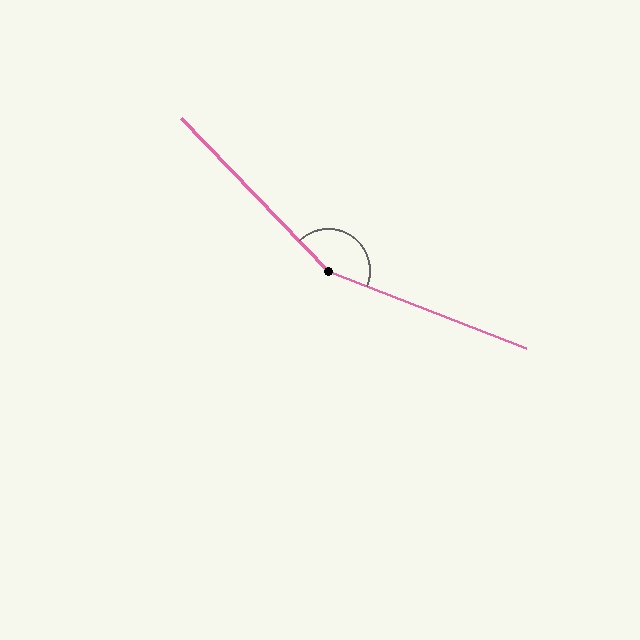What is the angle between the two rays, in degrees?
Approximately 155 degrees.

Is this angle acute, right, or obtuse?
It is obtuse.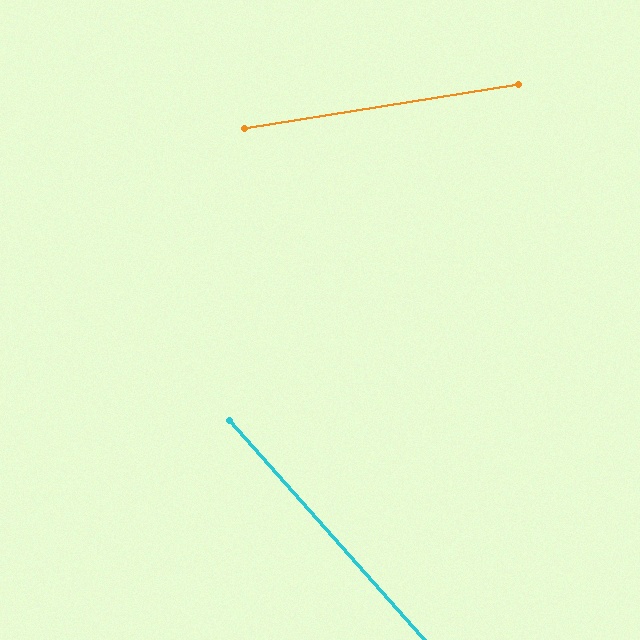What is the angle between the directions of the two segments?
Approximately 57 degrees.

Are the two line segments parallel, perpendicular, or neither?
Neither parallel nor perpendicular — they differ by about 57°.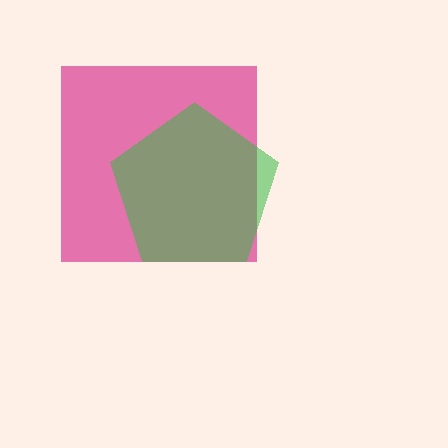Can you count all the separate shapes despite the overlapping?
Yes, there are 2 separate shapes.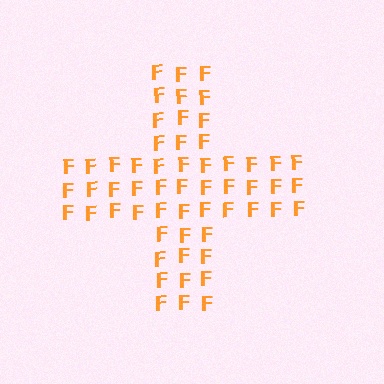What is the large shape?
The large shape is a cross.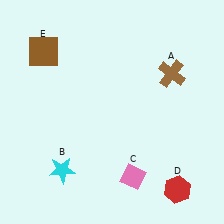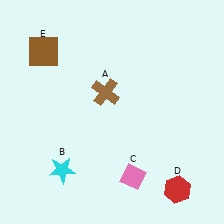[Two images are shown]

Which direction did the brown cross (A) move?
The brown cross (A) moved left.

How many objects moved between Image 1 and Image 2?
1 object moved between the two images.